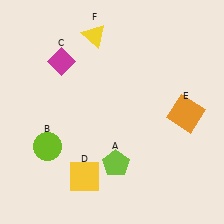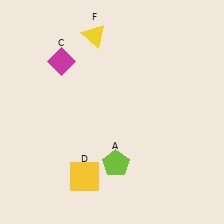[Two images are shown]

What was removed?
The lime circle (B), the orange square (E) were removed in Image 2.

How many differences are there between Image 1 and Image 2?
There are 2 differences between the two images.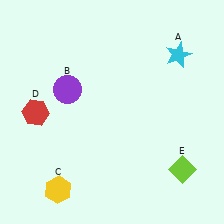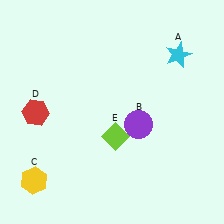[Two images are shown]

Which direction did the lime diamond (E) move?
The lime diamond (E) moved left.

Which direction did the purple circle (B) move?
The purple circle (B) moved right.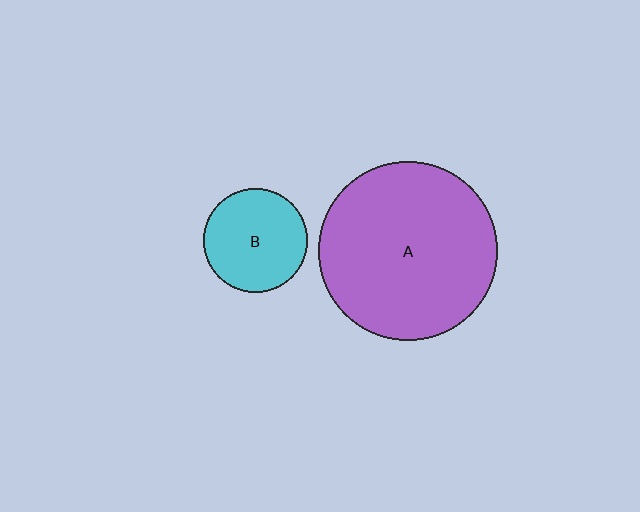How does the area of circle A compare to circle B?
Approximately 2.9 times.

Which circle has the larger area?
Circle A (purple).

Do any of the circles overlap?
No, none of the circles overlap.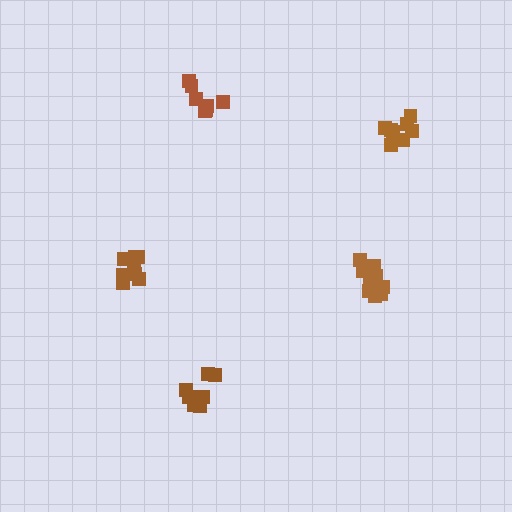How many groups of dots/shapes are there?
There are 5 groups.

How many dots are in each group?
Group 1: 9 dots, Group 2: 10 dots, Group 3: 7 dots, Group 4: 8 dots, Group 5: 8 dots (42 total).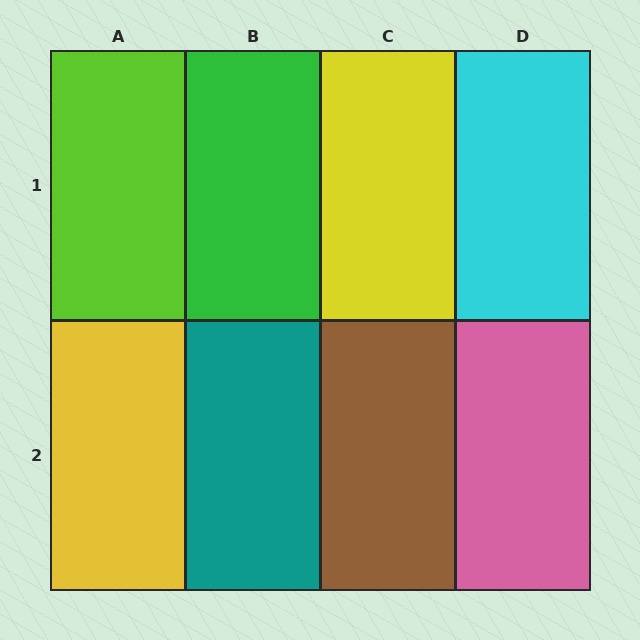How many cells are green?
1 cell is green.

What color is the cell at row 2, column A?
Yellow.